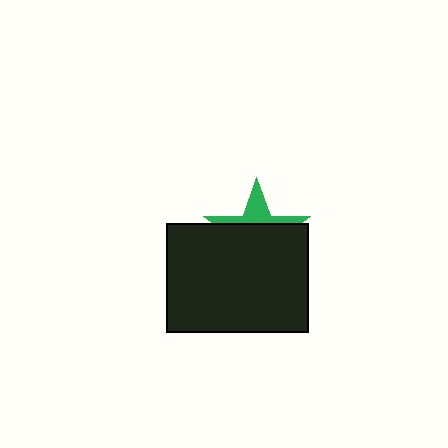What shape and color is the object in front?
The object in front is a black rectangle.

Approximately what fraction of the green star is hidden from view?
Roughly 65% of the green star is hidden behind the black rectangle.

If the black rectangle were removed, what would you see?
You would see the complete green star.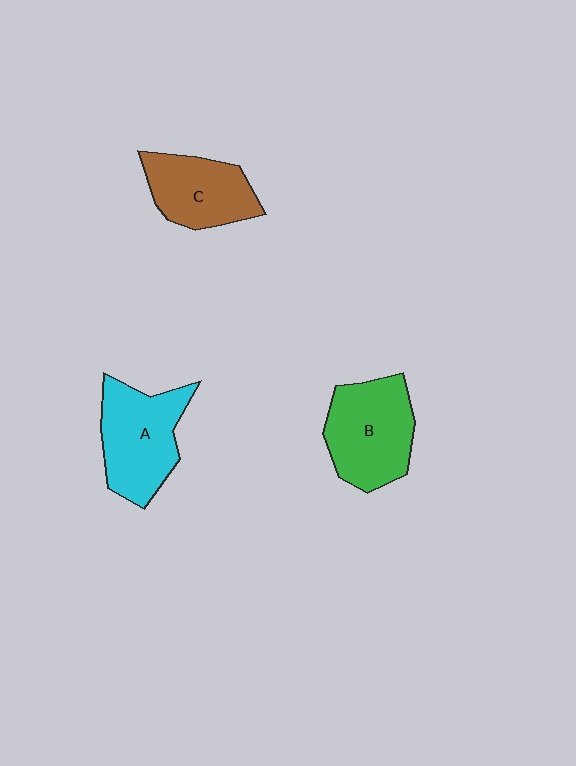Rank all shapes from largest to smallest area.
From largest to smallest: B (green), A (cyan), C (brown).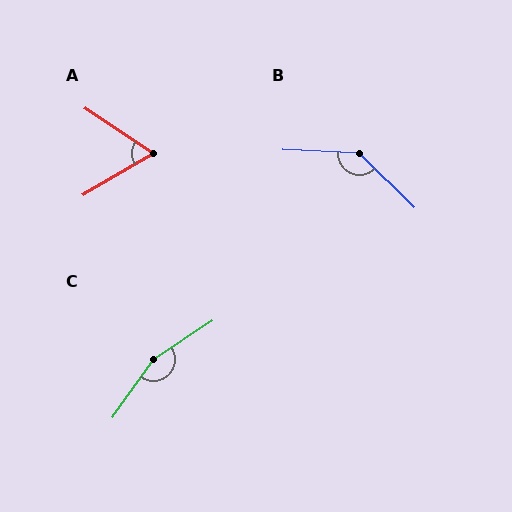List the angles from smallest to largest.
A (64°), B (138°), C (158°).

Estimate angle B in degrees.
Approximately 138 degrees.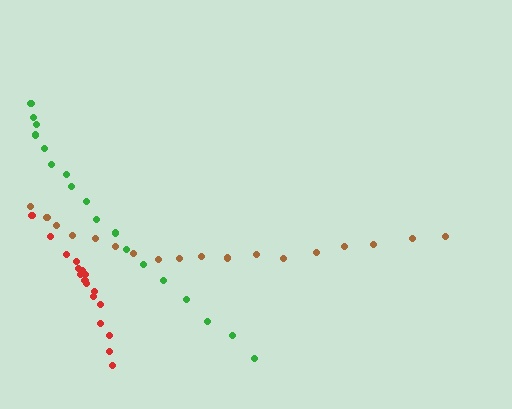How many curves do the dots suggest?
There are 3 distinct paths.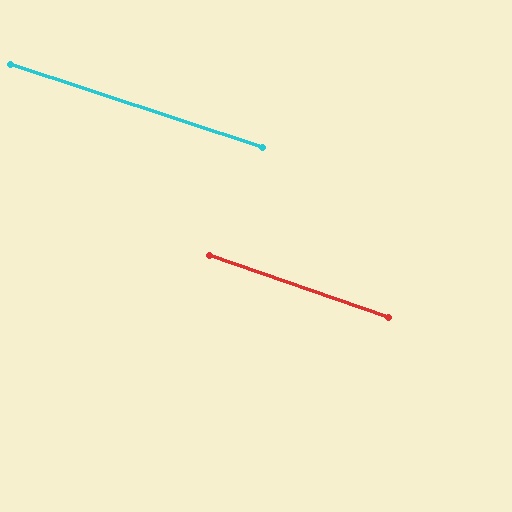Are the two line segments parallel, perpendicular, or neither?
Parallel — their directions differ by only 0.8°.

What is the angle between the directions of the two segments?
Approximately 1 degree.